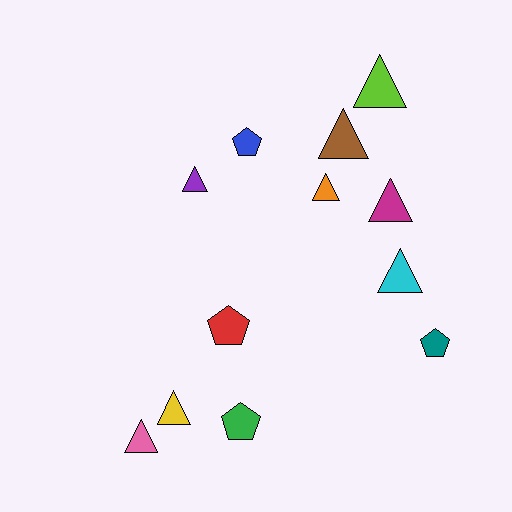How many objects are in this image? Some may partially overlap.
There are 12 objects.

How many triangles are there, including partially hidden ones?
There are 8 triangles.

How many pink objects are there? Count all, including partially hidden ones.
There is 1 pink object.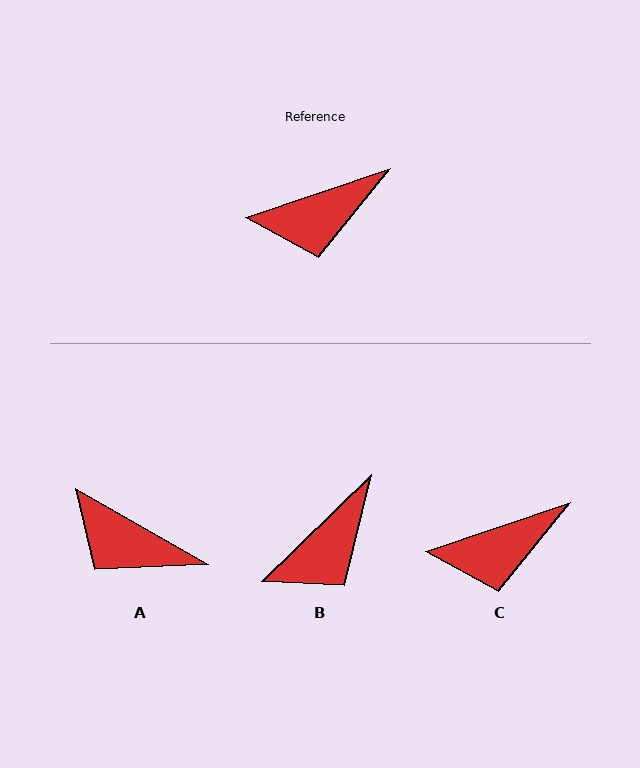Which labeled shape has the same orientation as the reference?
C.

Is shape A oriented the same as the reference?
No, it is off by about 49 degrees.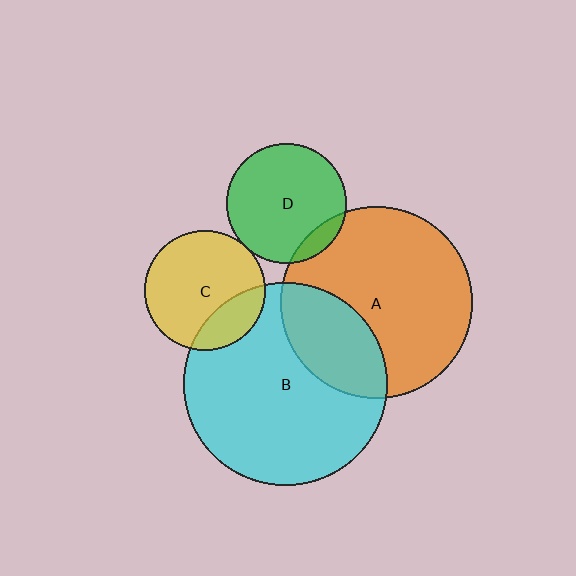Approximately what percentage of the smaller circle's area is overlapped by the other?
Approximately 10%.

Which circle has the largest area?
Circle B (cyan).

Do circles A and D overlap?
Yes.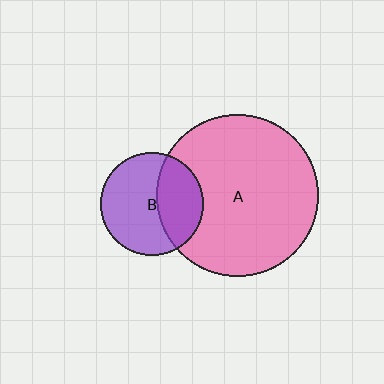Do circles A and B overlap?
Yes.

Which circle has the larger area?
Circle A (pink).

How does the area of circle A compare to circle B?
Approximately 2.5 times.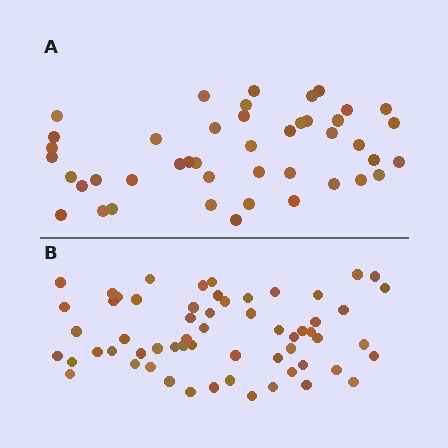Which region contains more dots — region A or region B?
Region B (the bottom region) has more dots.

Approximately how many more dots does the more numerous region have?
Region B has approximately 15 more dots than region A.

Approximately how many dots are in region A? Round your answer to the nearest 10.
About 40 dots. (The exact count is 44, which rounds to 40.)